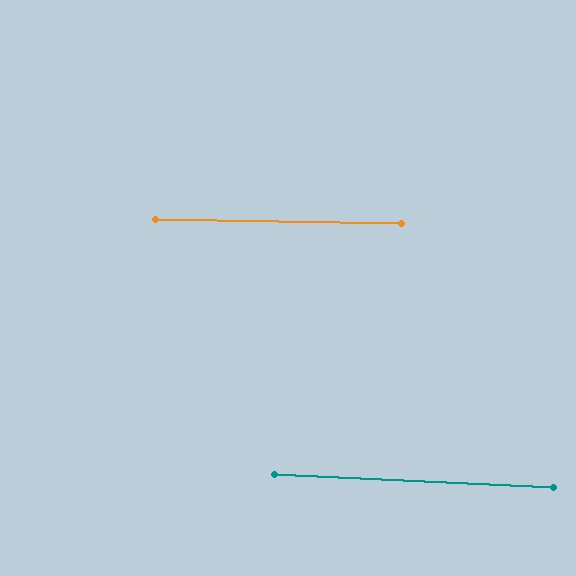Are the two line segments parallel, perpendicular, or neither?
Parallel — their directions differ by only 1.6°.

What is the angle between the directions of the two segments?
Approximately 2 degrees.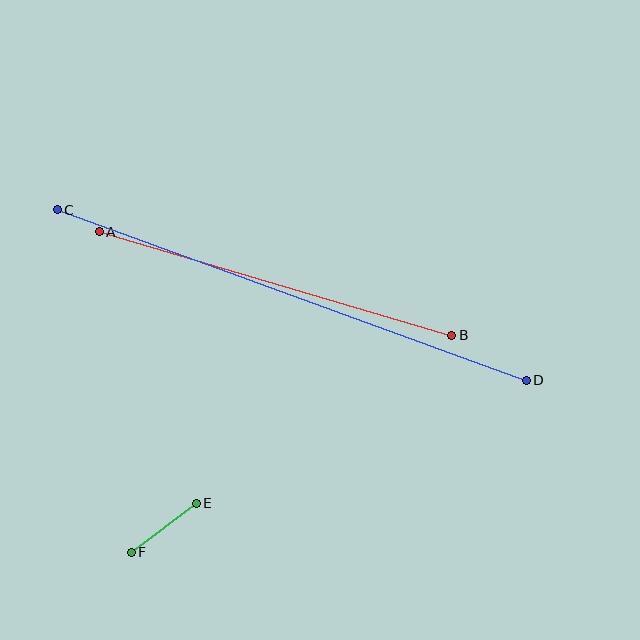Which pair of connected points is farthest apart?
Points C and D are farthest apart.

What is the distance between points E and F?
The distance is approximately 81 pixels.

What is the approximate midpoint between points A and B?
The midpoint is at approximately (275, 283) pixels.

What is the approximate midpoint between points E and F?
The midpoint is at approximately (164, 528) pixels.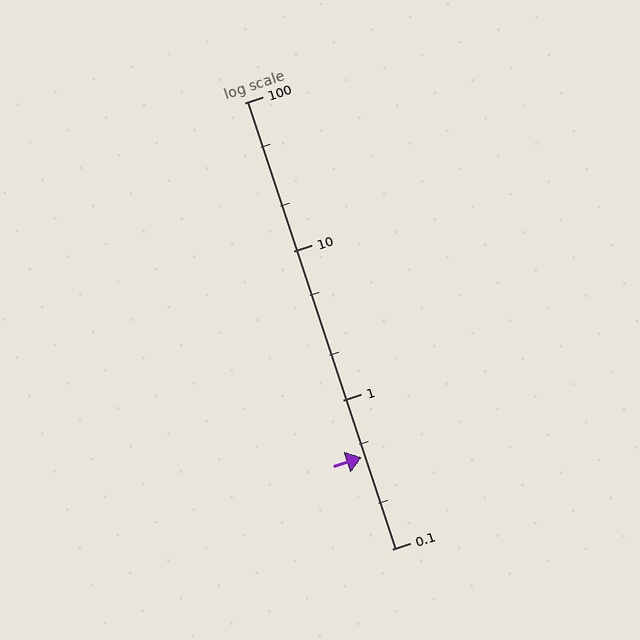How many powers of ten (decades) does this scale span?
The scale spans 3 decades, from 0.1 to 100.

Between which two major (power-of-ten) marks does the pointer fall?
The pointer is between 0.1 and 1.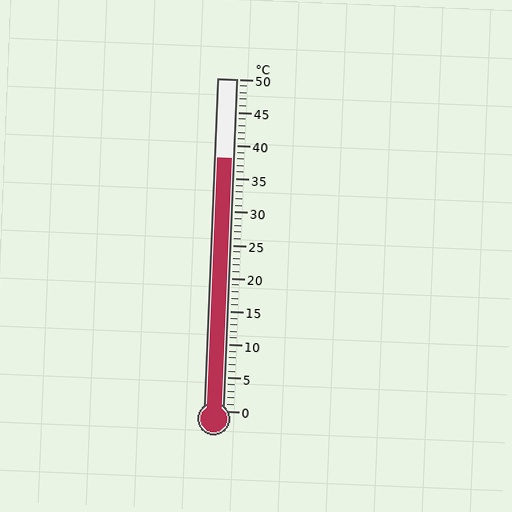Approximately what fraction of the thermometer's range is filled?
The thermometer is filled to approximately 75% of its range.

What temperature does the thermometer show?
The thermometer shows approximately 38°C.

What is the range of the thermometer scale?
The thermometer scale ranges from 0°C to 50°C.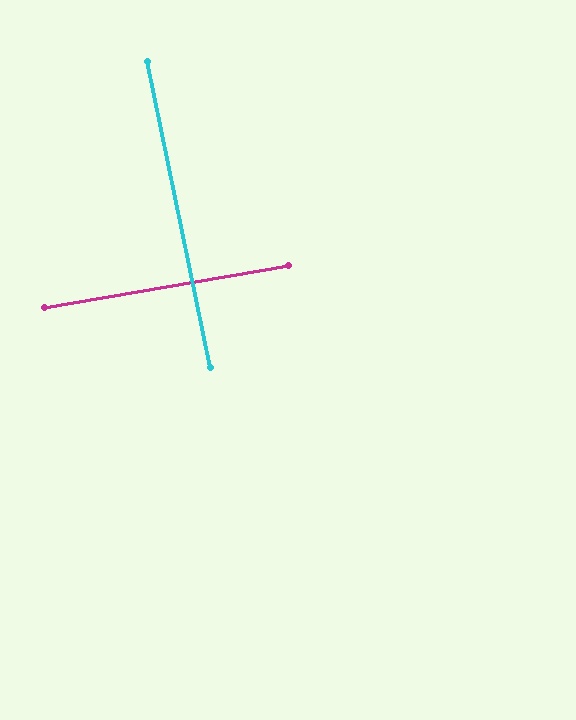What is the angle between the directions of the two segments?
Approximately 88 degrees.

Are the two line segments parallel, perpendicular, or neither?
Perpendicular — they meet at approximately 88°.